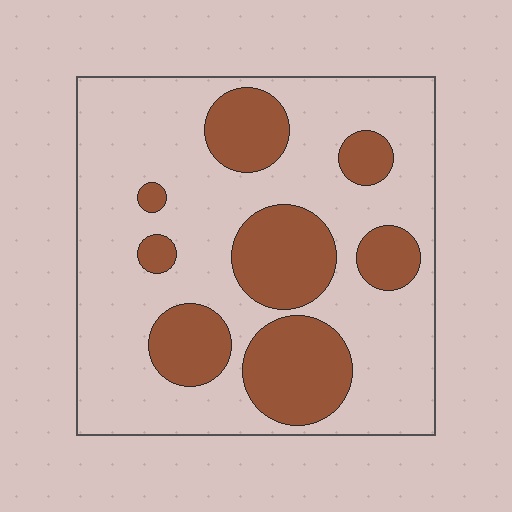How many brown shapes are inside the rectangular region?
8.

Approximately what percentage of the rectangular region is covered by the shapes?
Approximately 30%.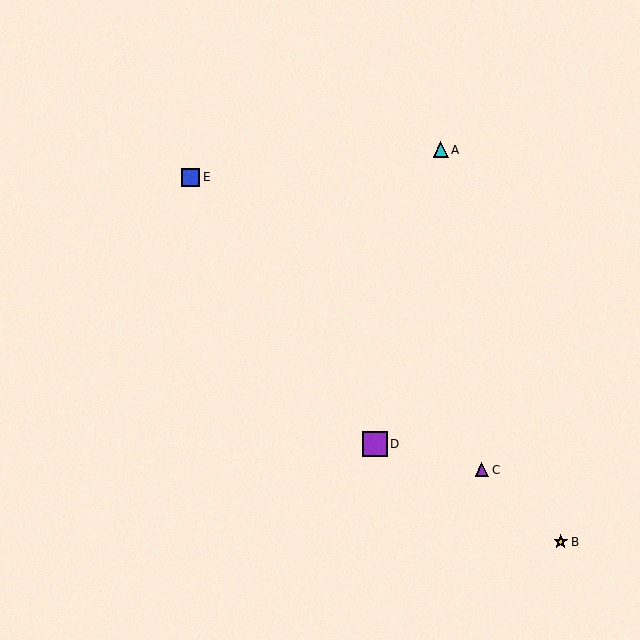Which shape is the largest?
The purple square (labeled D) is the largest.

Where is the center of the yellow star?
The center of the yellow star is at (561, 542).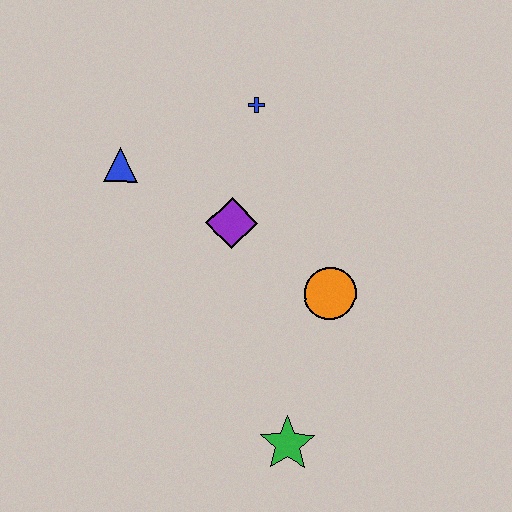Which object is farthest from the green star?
The blue cross is farthest from the green star.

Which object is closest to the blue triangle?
The purple diamond is closest to the blue triangle.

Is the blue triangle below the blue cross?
Yes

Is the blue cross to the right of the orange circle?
No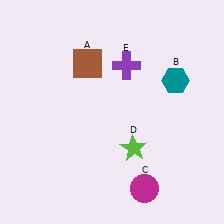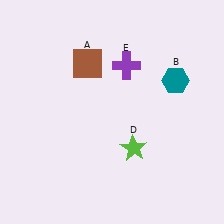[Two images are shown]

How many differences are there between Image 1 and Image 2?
There is 1 difference between the two images.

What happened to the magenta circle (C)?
The magenta circle (C) was removed in Image 2. It was in the bottom-right area of Image 1.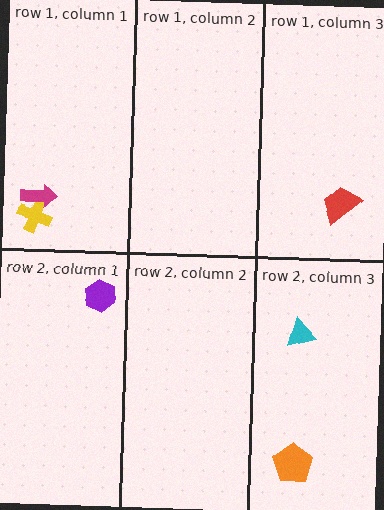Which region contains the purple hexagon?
The row 2, column 1 region.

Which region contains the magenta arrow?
The row 1, column 1 region.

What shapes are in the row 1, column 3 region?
The red trapezoid.